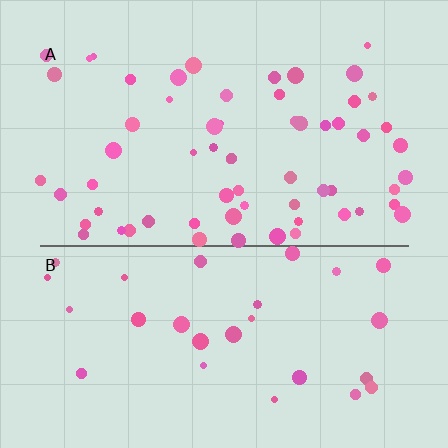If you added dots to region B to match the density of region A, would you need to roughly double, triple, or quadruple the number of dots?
Approximately double.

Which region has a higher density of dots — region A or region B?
A (the top).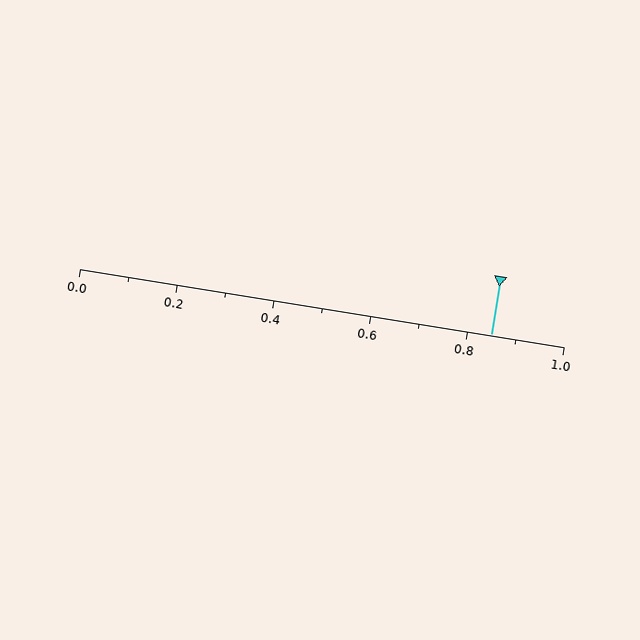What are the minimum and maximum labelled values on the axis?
The axis runs from 0.0 to 1.0.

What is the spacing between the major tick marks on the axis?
The major ticks are spaced 0.2 apart.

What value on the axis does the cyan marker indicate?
The marker indicates approximately 0.85.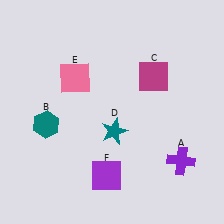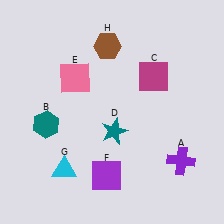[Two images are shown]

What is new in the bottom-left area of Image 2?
A cyan triangle (G) was added in the bottom-left area of Image 2.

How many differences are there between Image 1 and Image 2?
There are 2 differences between the two images.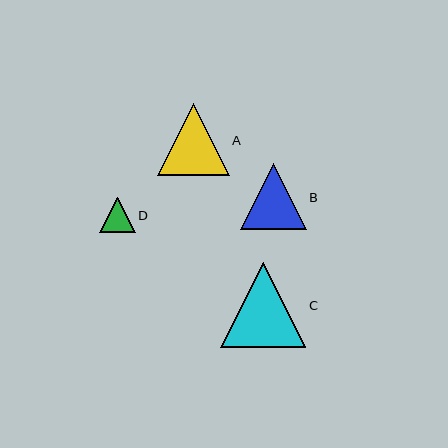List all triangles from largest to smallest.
From largest to smallest: C, A, B, D.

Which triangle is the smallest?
Triangle D is the smallest with a size of approximately 36 pixels.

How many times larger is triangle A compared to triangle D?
Triangle A is approximately 2.0 times the size of triangle D.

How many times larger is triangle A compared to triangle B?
Triangle A is approximately 1.1 times the size of triangle B.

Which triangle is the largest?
Triangle C is the largest with a size of approximately 85 pixels.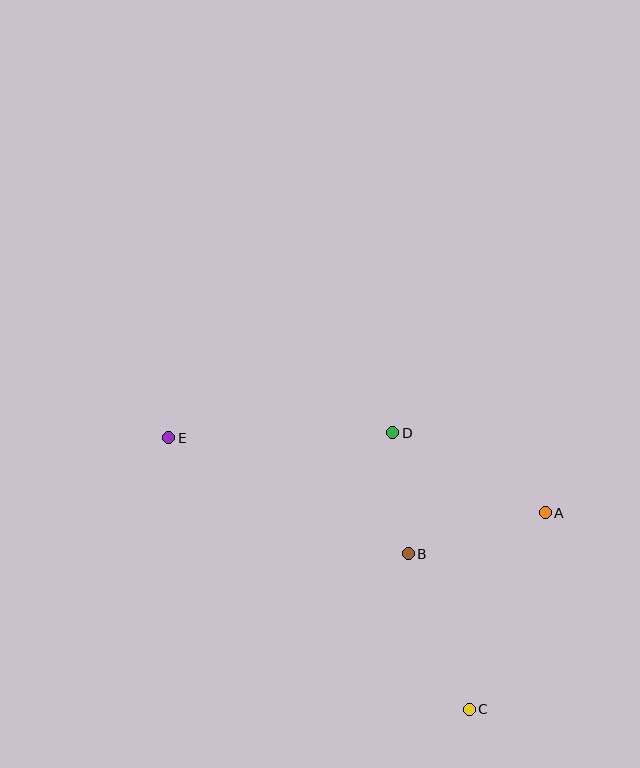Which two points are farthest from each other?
Points C and E are farthest from each other.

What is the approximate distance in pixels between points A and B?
The distance between A and B is approximately 143 pixels.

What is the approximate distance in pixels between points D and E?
The distance between D and E is approximately 224 pixels.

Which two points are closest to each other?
Points B and D are closest to each other.